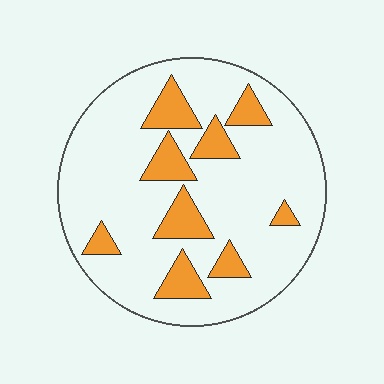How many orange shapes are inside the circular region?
9.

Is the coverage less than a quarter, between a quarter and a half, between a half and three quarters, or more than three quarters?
Less than a quarter.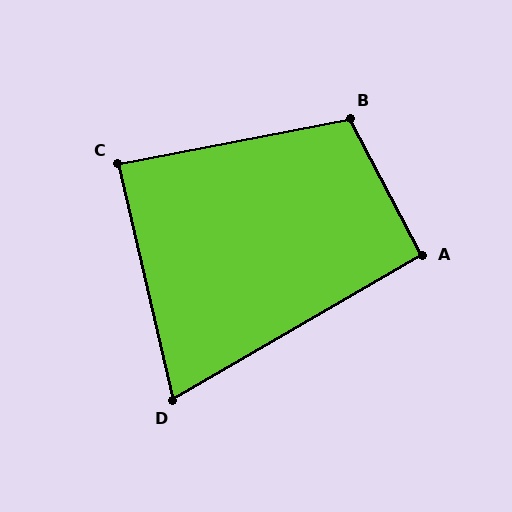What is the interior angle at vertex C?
Approximately 88 degrees (approximately right).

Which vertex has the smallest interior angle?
D, at approximately 73 degrees.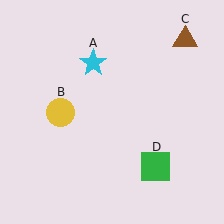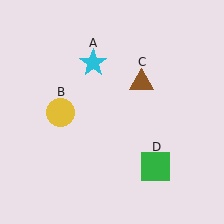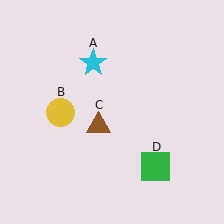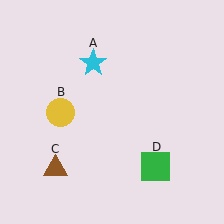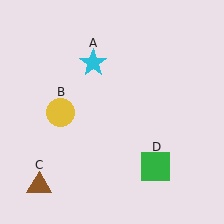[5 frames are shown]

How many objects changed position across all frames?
1 object changed position: brown triangle (object C).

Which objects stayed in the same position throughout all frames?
Cyan star (object A) and yellow circle (object B) and green square (object D) remained stationary.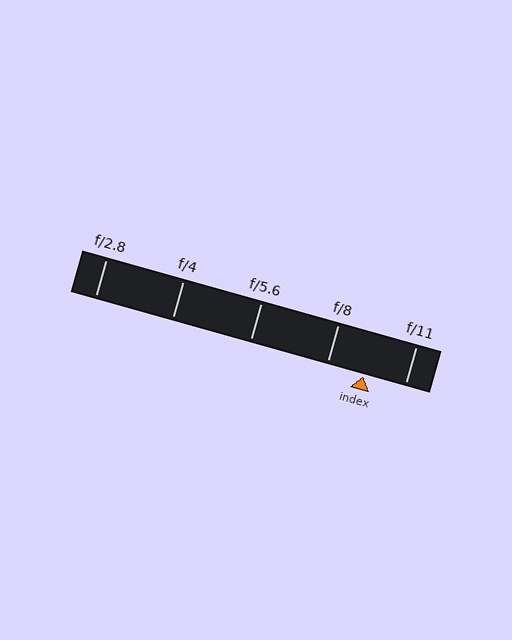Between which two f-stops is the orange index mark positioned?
The index mark is between f/8 and f/11.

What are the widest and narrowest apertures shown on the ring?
The widest aperture shown is f/2.8 and the narrowest is f/11.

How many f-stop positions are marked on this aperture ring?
There are 5 f-stop positions marked.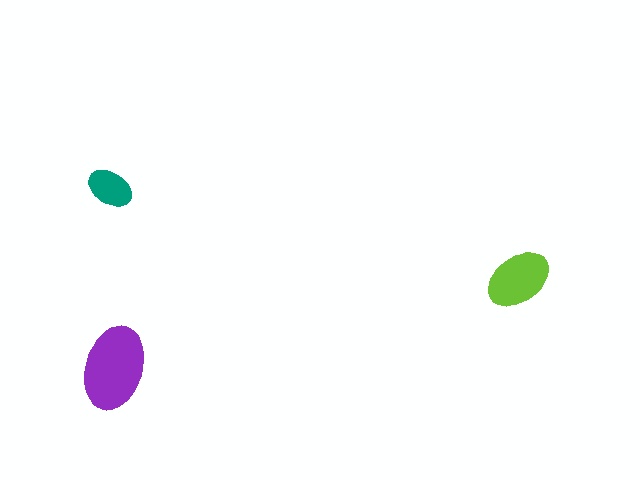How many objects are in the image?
There are 3 objects in the image.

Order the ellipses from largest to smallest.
the purple one, the lime one, the teal one.